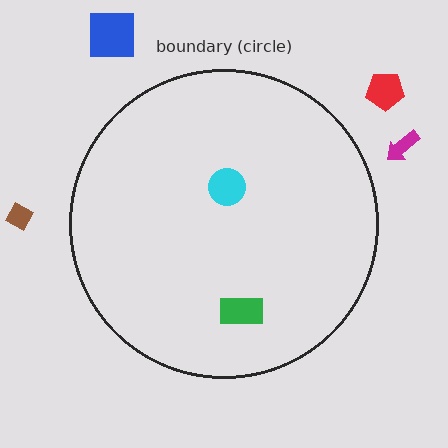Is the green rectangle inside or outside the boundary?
Inside.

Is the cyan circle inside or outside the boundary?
Inside.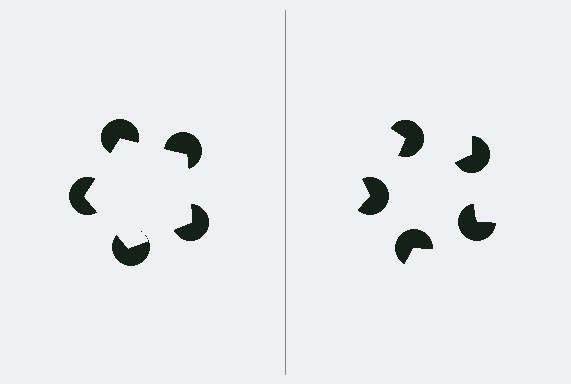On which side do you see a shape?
An illusory pentagon appears on the left side. On the right side the wedge cuts are rotated, so no coherent shape forms.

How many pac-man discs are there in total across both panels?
10 — 5 on each side.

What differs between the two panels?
The pac-man discs are positioned identically on both sides; only the wedge orientations differ. On the left they align to a pentagon; on the right they are misaligned.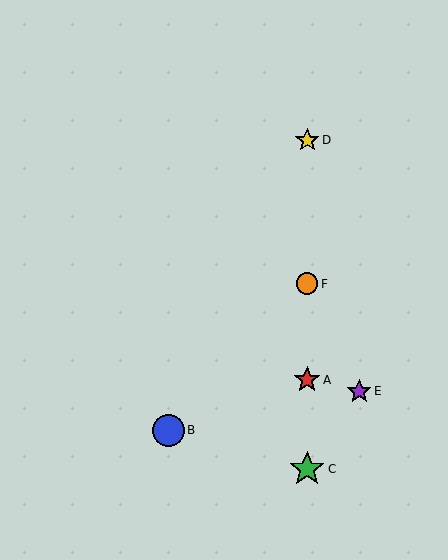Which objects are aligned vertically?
Objects A, C, D, F are aligned vertically.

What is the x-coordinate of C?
Object C is at x≈307.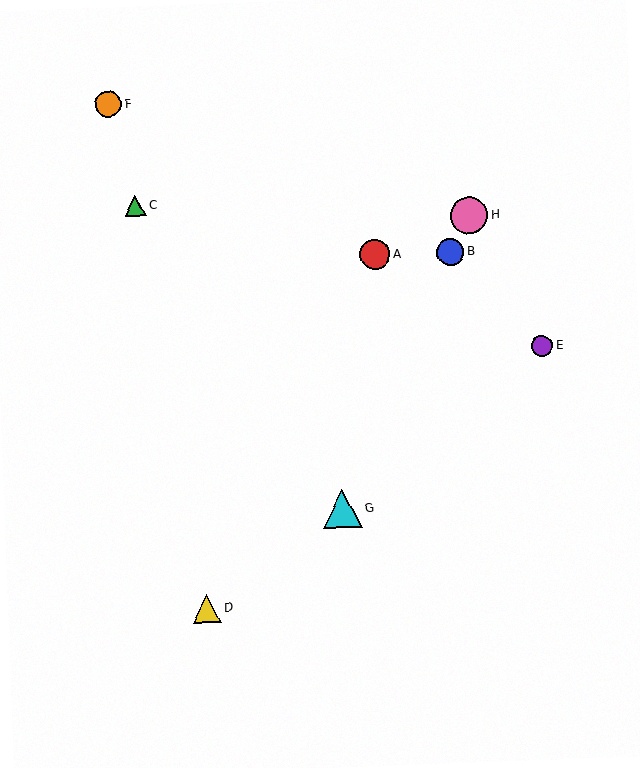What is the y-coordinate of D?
Object D is at y≈609.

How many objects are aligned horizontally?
2 objects (A, B) are aligned horizontally.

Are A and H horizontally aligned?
No, A is at y≈255 and H is at y≈216.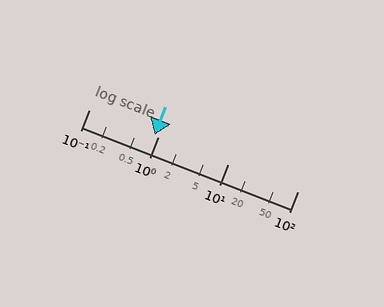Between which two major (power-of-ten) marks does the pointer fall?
The pointer is between 0.1 and 1.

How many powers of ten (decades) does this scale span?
The scale spans 3 decades, from 0.1 to 100.